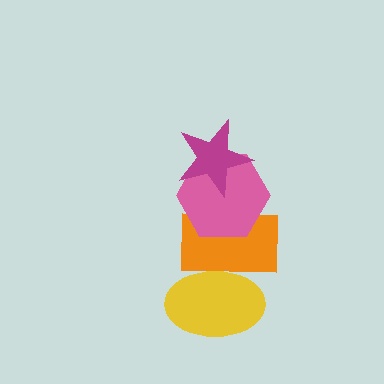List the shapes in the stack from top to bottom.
From top to bottom: the magenta star, the pink hexagon, the orange rectangle, the yellow ellipse.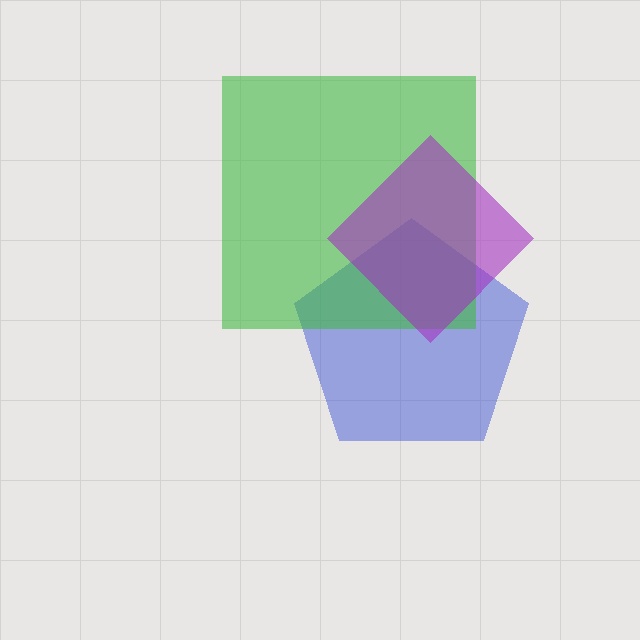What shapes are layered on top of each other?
The layered shapes are: a blue pentagon, a green square, a purple diamond.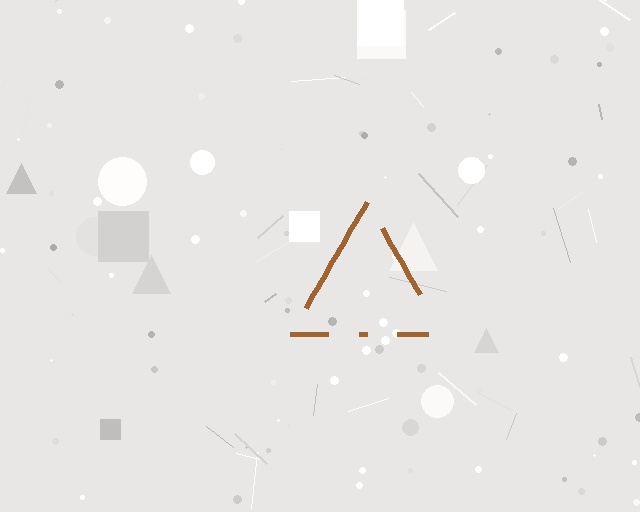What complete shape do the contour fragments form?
The contour fragments form a triangle.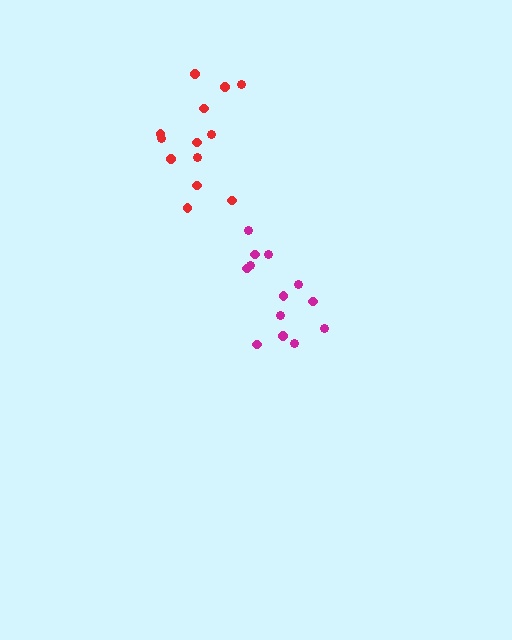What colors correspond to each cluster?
The clusters are colored: magenta, red.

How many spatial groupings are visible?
There are 2 spatial groupings.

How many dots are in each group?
Group 1: 13 dots, Group 2: 13 dots (26 total).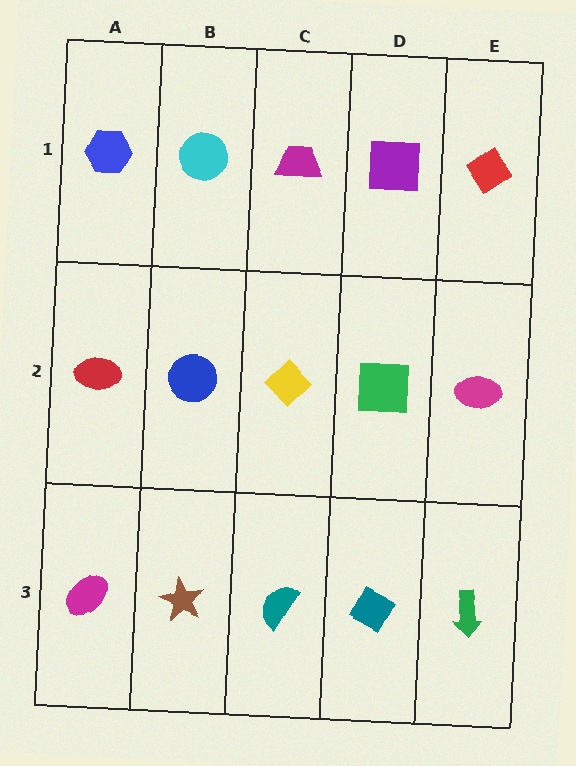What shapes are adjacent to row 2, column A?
A blue hexagon (row 1, column A), a magenta ellipse (row 3, column A), a blue circle (row 2, column B).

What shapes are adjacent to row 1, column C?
A yellow diamond (row 2, column C), a cyan circle (row 1, column B), a purple square (row 1, column D).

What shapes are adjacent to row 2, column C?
A magenta trapezoid (row 1, column C), a teal semicircle (row 3, column C), a blue circle (row 2, column B), a green square (row 2, column D).